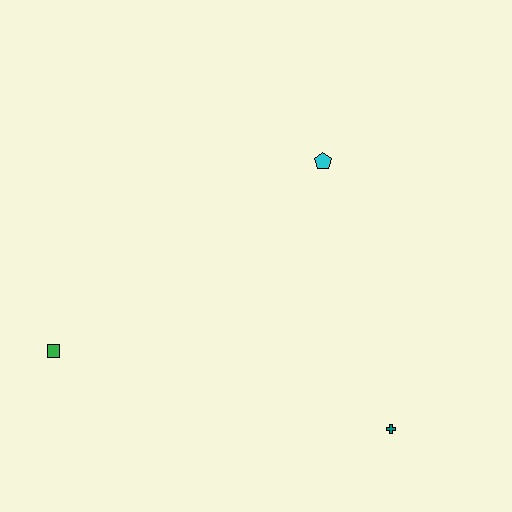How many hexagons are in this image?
There are no hexagons.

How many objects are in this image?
There are 3 objects.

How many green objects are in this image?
There is 1 green object.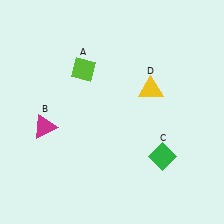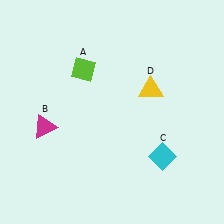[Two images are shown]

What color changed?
The diamond (C) changed from green in Image 1 to cyan in Image 2.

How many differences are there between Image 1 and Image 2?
There is 1 difference between the two images.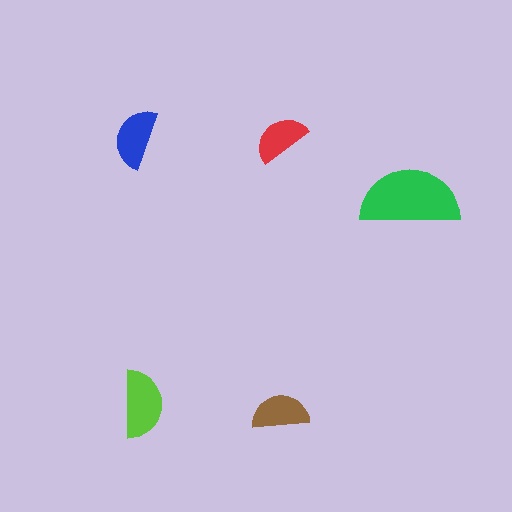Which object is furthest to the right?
The green semicircle is rightmost.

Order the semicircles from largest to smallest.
the green one, the lime one, the blue one, the brown one, the red one.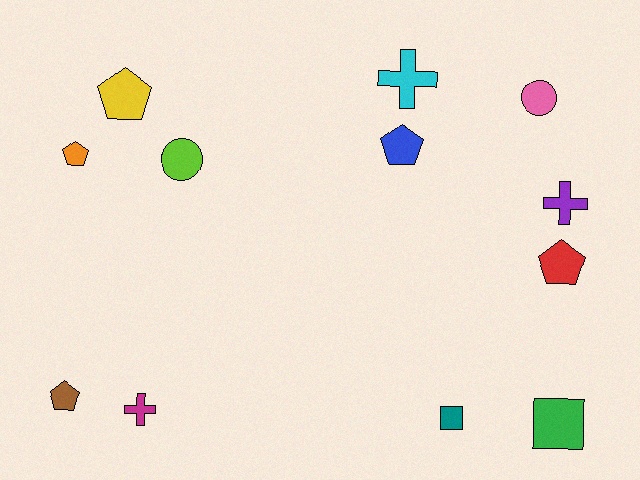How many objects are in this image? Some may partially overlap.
There are 12 objects.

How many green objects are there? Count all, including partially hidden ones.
There is 1 green object.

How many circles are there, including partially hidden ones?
There are 2 circles.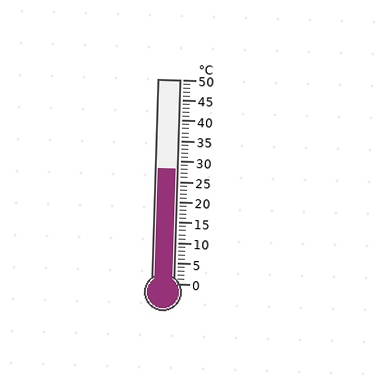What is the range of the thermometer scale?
The thermometer scale ranges from 0°C to 50°C.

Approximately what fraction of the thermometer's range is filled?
The thermometer is filled to approximately 55% of its range.